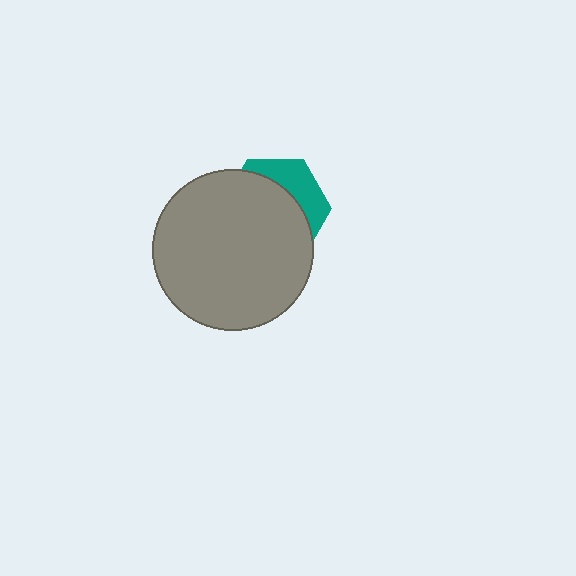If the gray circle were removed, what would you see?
You would see the complete teal hexagon.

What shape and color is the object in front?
The object in front is a gray circle.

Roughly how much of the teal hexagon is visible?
A small part of it is visible (roughly 31%).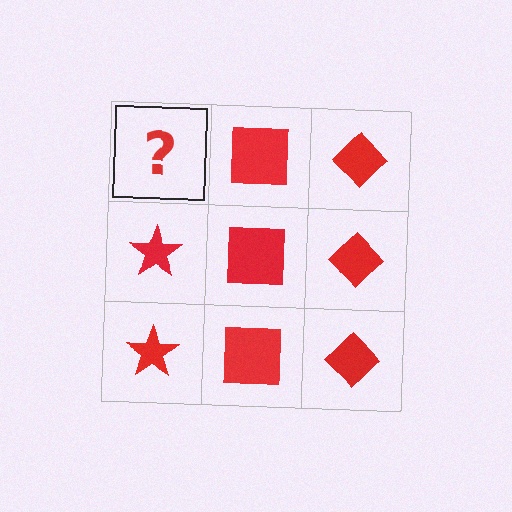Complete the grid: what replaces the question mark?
The question mark should be replaced with a red star.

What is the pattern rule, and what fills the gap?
The rule is that each column has a consistent shape. The gap should be filled with a red star.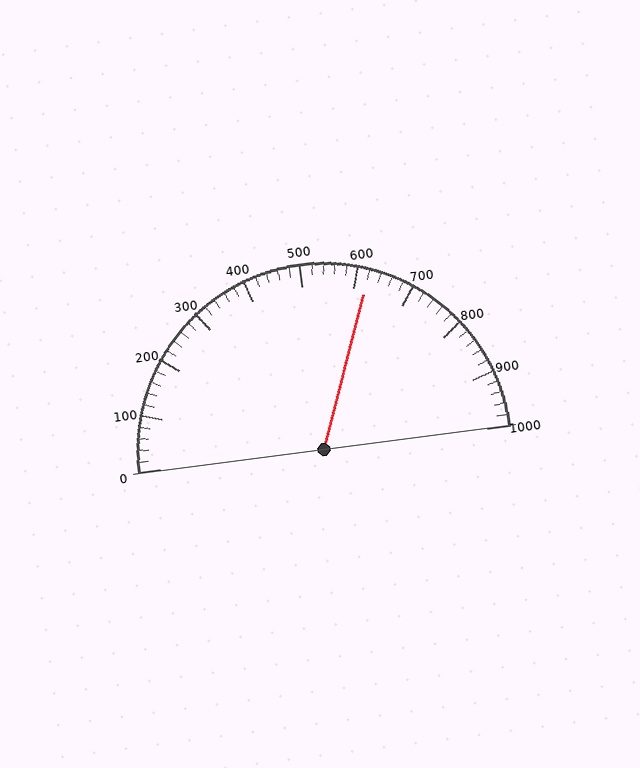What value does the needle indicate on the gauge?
The needle indicates approximately 620.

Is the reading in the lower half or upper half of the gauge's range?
The reading is in the upper half of the range (0 to 1000).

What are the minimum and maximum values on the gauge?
The gauge ranges from 0 to 1000.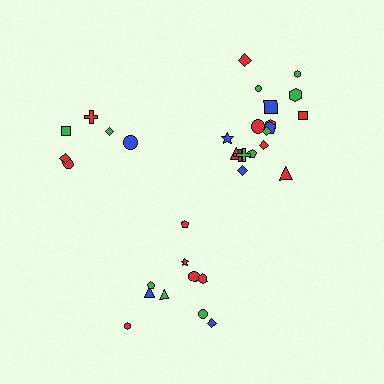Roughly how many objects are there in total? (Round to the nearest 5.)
Roughly 35 objects in total.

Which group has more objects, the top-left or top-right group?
The top-right group.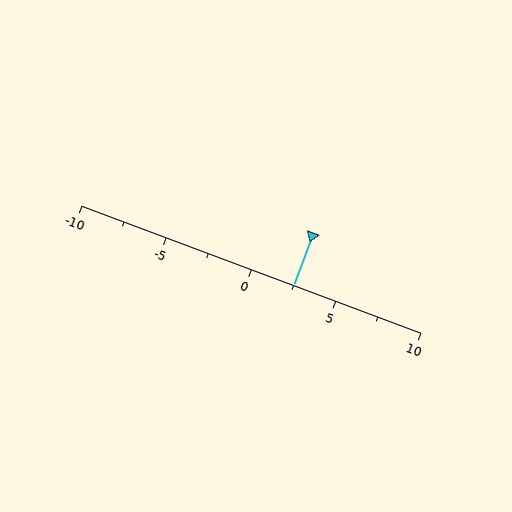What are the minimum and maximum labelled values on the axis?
The axis runs from -10 to 10.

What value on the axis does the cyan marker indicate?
The marker indicates approximately 2.5.